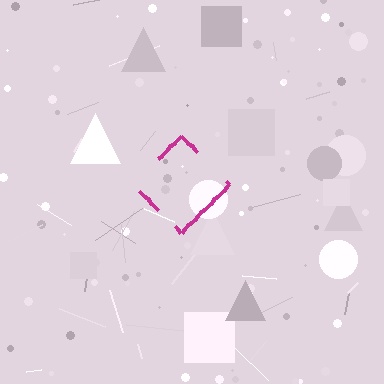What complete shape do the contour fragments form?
The contour fragments form a diamond.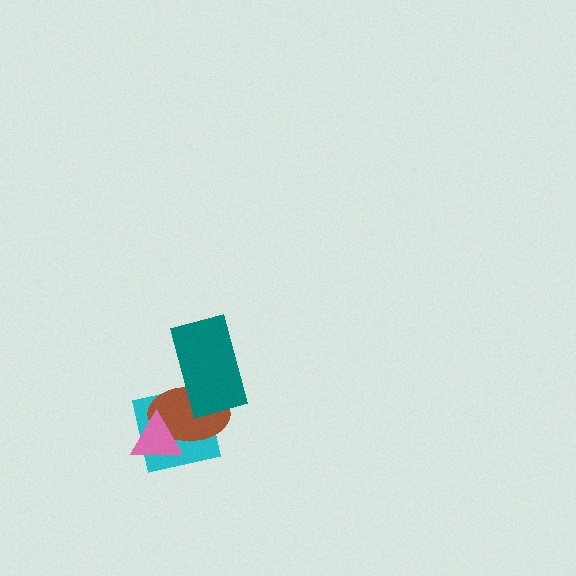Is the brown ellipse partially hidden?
Yes, it is partially covered by another shape.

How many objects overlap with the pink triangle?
2 objects overlap with the pink triangle.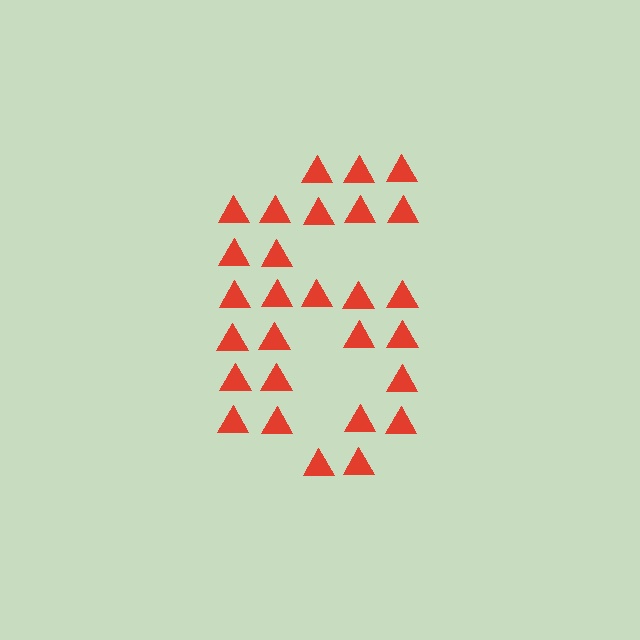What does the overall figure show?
The overall figure shows the digit 6.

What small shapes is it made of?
It is made of small triangles.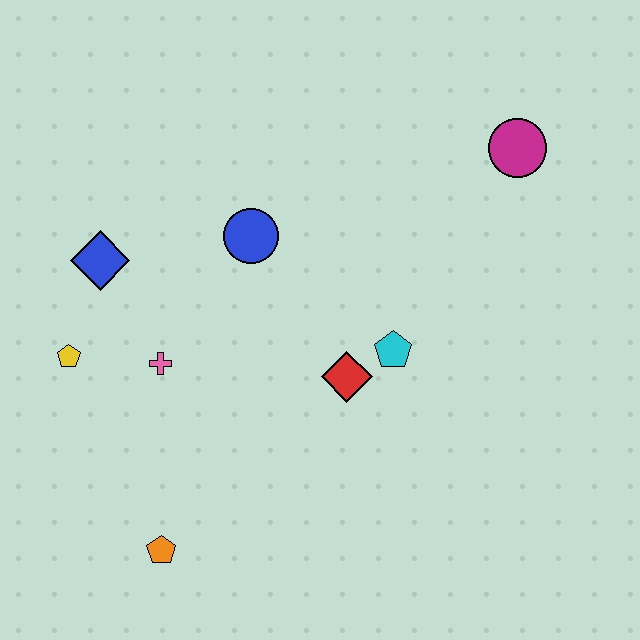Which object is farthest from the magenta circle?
The orange pentagon is farthest from the magenta circle.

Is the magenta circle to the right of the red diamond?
Yes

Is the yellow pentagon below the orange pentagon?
No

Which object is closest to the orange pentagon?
The pink cross is closest to the orange pentagon.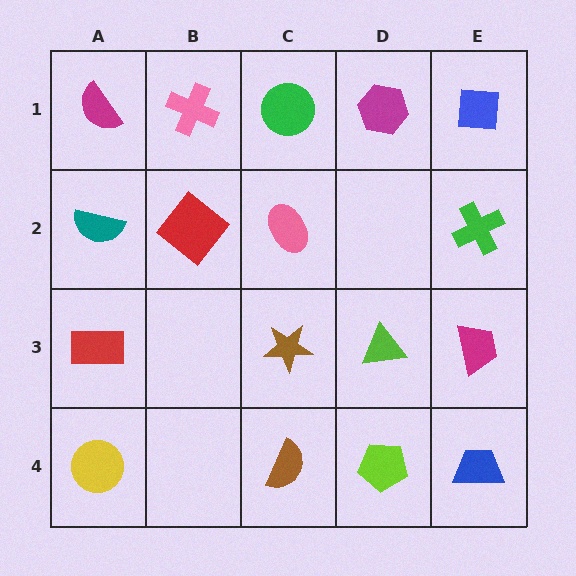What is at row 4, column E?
A blue trapezoid.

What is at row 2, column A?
A teal semicircle.